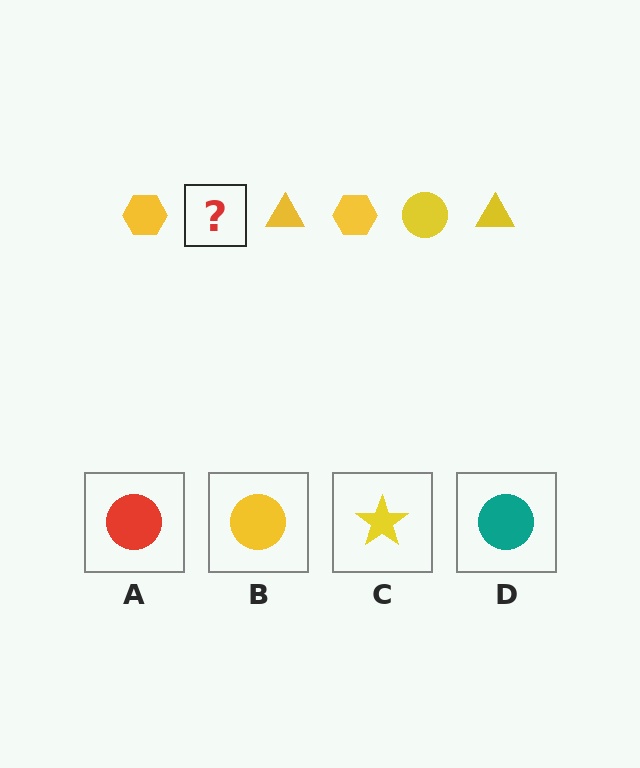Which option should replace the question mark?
Option B.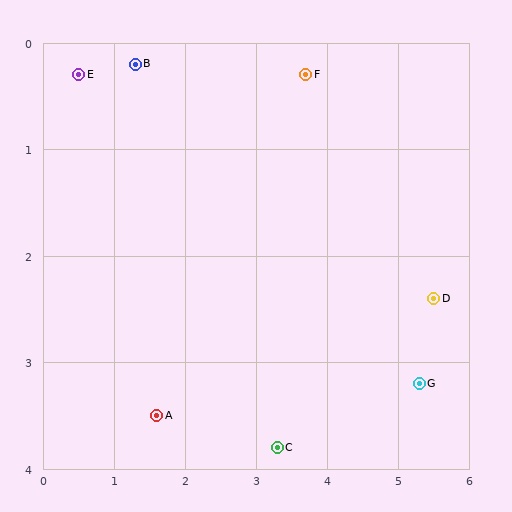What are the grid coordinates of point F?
Point F is at approximately (3.7, 0.3).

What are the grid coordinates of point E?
Point E is at approximately (0.5, 0.3).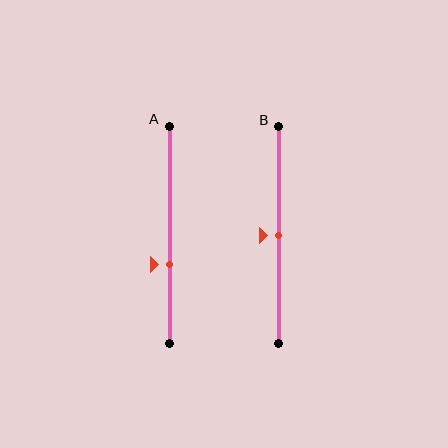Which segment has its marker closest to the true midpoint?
Segment B has its marker closest to the true midpoint.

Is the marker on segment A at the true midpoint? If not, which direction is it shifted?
No, the marker on segment A is shifted downward by about 14% of the segment length.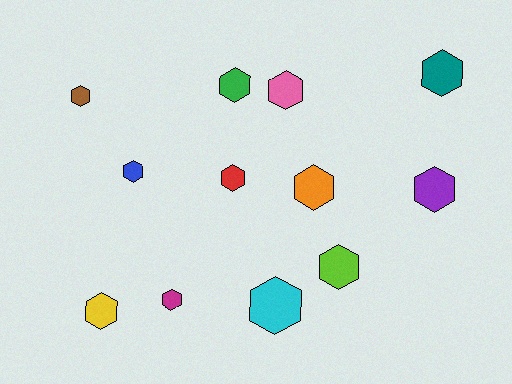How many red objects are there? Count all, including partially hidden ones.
There is 1 red object.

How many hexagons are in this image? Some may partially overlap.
There are 12 hexagons.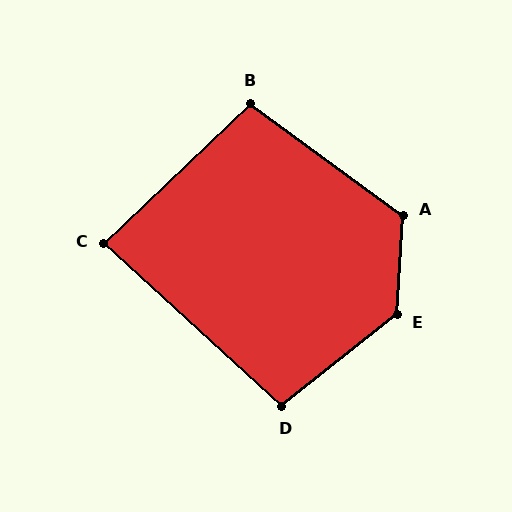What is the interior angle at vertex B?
Approximately 100 degrees (obtuse).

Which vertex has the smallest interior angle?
C, at approximately 86 degrees.